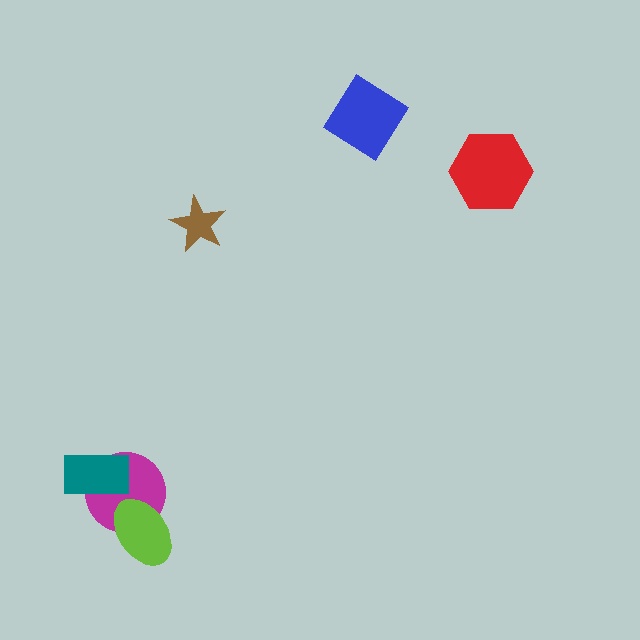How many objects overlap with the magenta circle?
2 objects overlap with the magenta circle.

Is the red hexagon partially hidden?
No, no other shape covers it.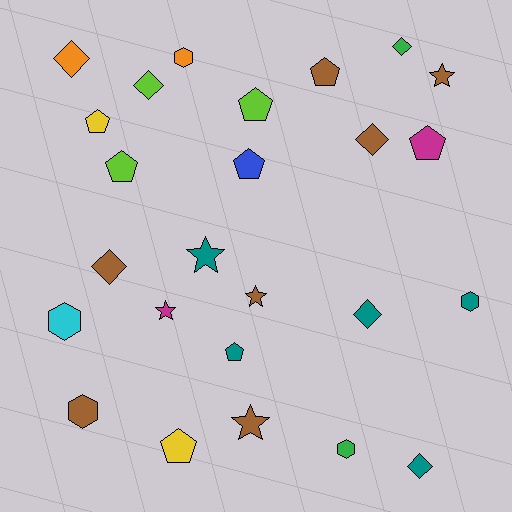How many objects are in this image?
There are 25 objects.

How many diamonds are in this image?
There are 7 diamonds.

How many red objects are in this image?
There are no red objects.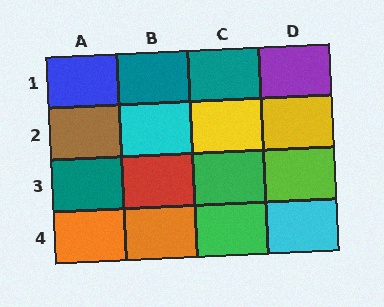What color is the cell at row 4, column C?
Green.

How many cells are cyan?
2 cells are cyan.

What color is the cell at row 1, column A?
Blue.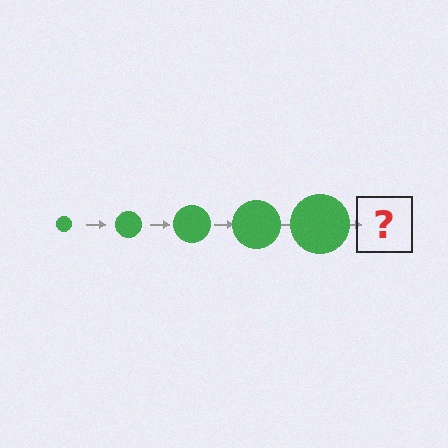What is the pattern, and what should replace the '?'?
The pattern is that the circle gets progressively larger each step. The '?' should be a green circle, larger than the previous one.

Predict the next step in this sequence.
The next step is a green circle, larger than the previous one.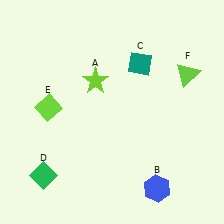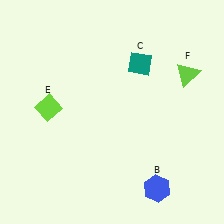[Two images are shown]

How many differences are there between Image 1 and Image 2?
There are 2 differences between the two images.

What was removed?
The lime star (A), the green diamond (D) were removed in Image 2.